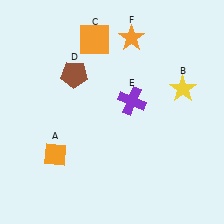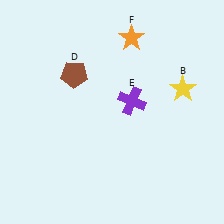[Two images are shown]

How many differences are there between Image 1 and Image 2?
There are 2 differences between the two images.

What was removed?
The orange square (C), the orange diamond (A) were removed in Image 2.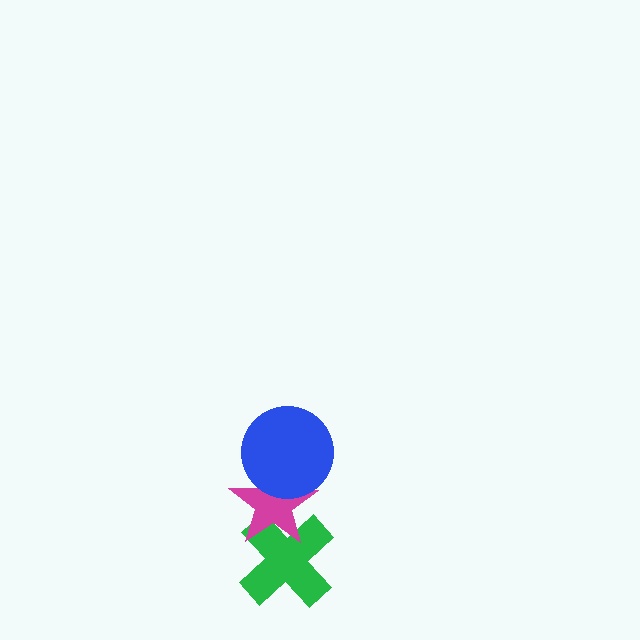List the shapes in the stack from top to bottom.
From top to bottom: the blue circle, the magenta star, the green cross.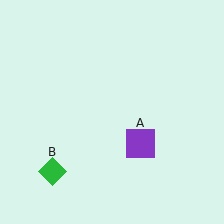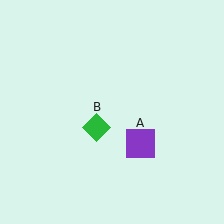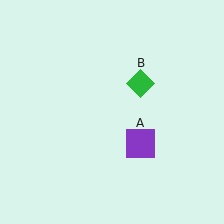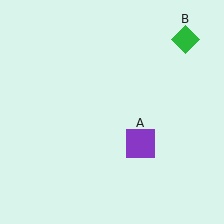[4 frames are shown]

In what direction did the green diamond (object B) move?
The green diamond (object B) moved up and to the right.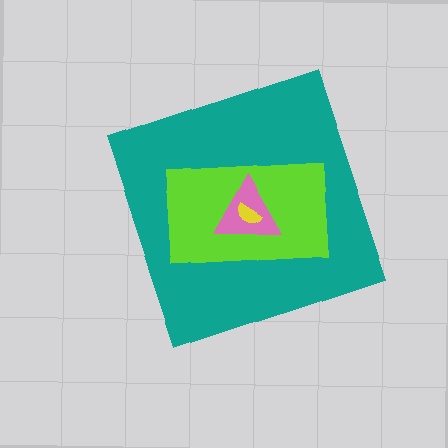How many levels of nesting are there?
4.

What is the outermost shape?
The teal diamond.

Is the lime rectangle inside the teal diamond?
Yes.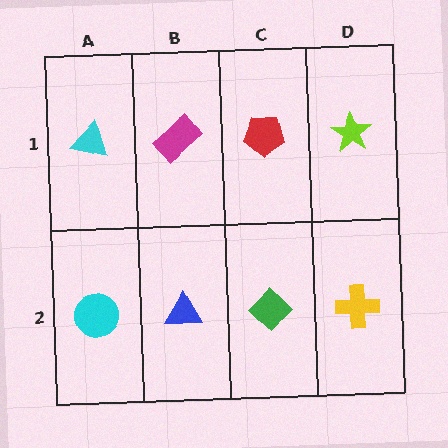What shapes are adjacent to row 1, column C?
A green diamond (row 2, column C), a magenta rectangle (row 1, column B), a lime star (row 1, column D).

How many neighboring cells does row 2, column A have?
2.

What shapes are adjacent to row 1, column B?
A blue triangle (row 2, column B), a cyan triangle (row 1, column A), a red pentagon (row 1, column C).